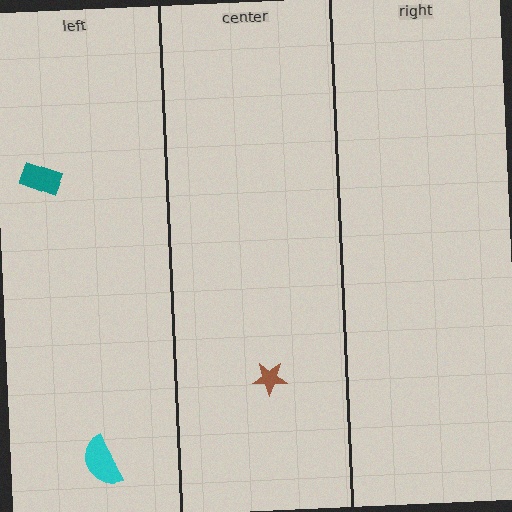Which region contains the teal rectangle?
The left region.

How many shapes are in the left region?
2.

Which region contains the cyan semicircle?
The left region.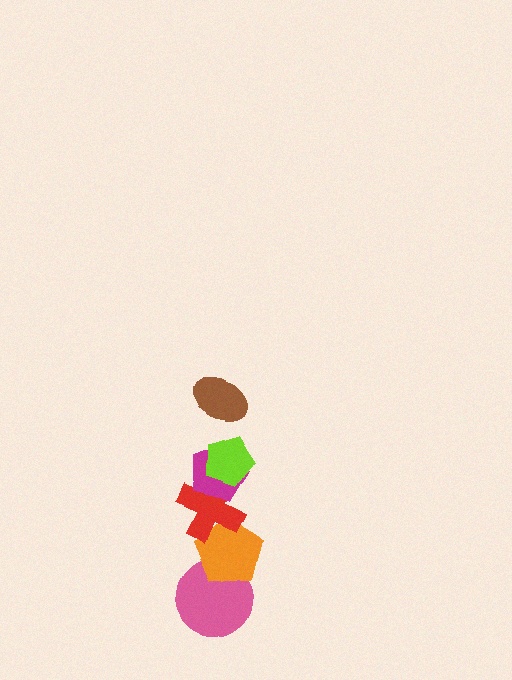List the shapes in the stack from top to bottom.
From top to bottom: the brown ellipse, the lime pentagon, the magenta pentagon, the red cross, the orange pentagon, the pink circle.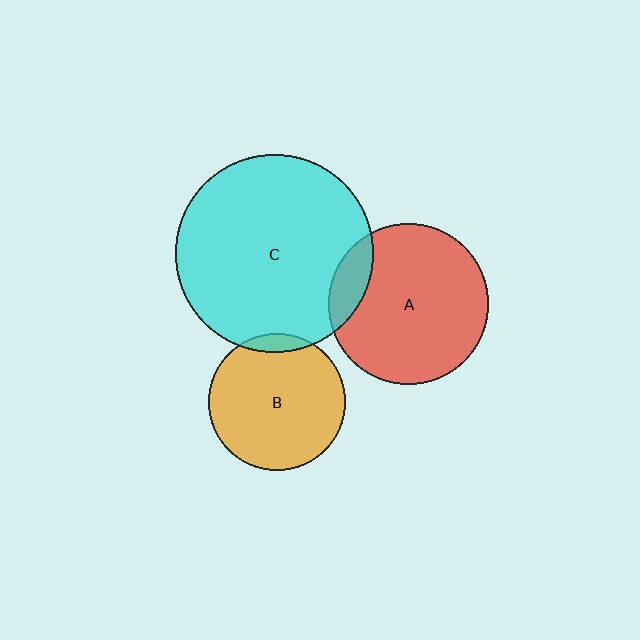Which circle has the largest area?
Circle C (cyan).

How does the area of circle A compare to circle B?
Approximately 1.4 times.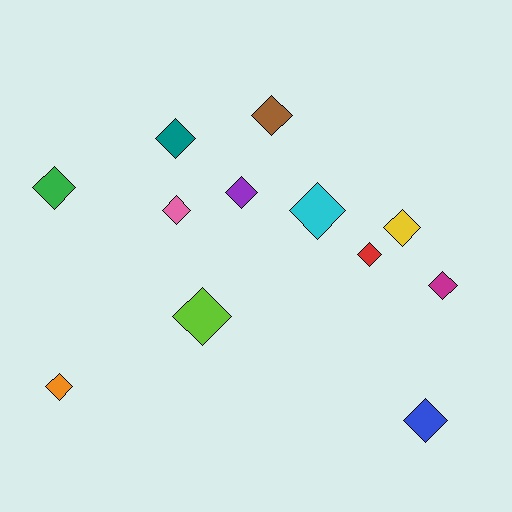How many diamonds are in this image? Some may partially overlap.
There are 12 diamonds.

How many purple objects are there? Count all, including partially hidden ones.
There is 1 purple object.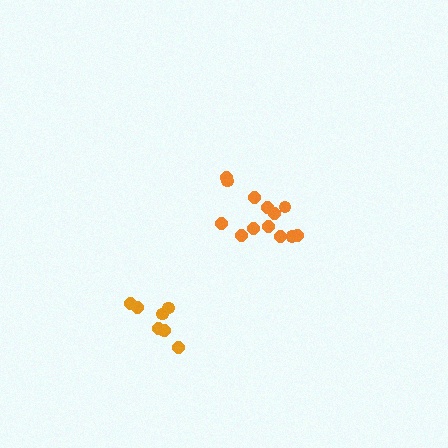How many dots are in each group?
Group 1: 8 dots, Group 2: 13 dots (21 total).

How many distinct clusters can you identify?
There are 2 distinct clusters.